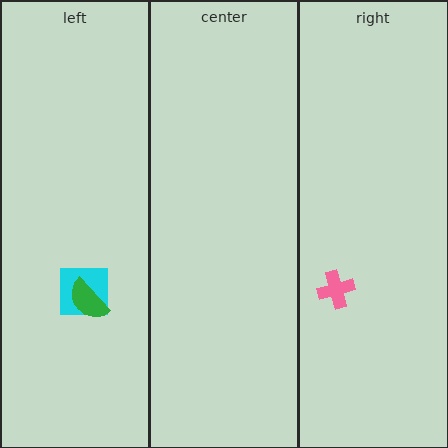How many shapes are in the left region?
2.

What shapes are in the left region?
The cyan square, the green semicircle.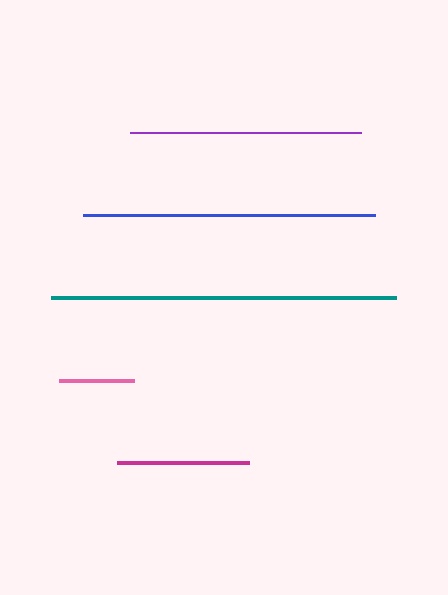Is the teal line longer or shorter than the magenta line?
The teal line is longer than the magenta line.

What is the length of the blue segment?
The blue segment is approximately 291 pixels long.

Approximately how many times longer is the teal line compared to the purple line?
The teal line is approximately 1.5 times the length of the purple line.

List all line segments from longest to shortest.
From longest to shortest: teal, blue, purple, magenta, pink.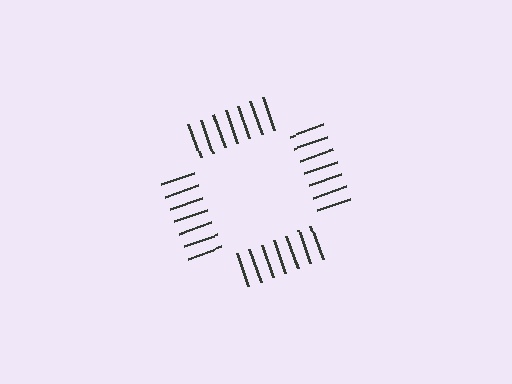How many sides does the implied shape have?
4 sides — the line-ends trace a square.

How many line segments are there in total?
28 — 7 along each of the 4 edges.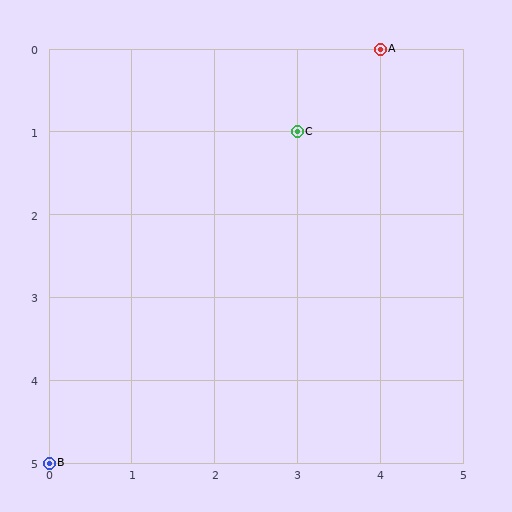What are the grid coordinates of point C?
Point C is at grid coordinates (3, 1).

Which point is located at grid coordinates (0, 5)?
Point B is at (0, 5).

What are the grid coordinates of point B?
Point B is at grid coordinates (0, 5).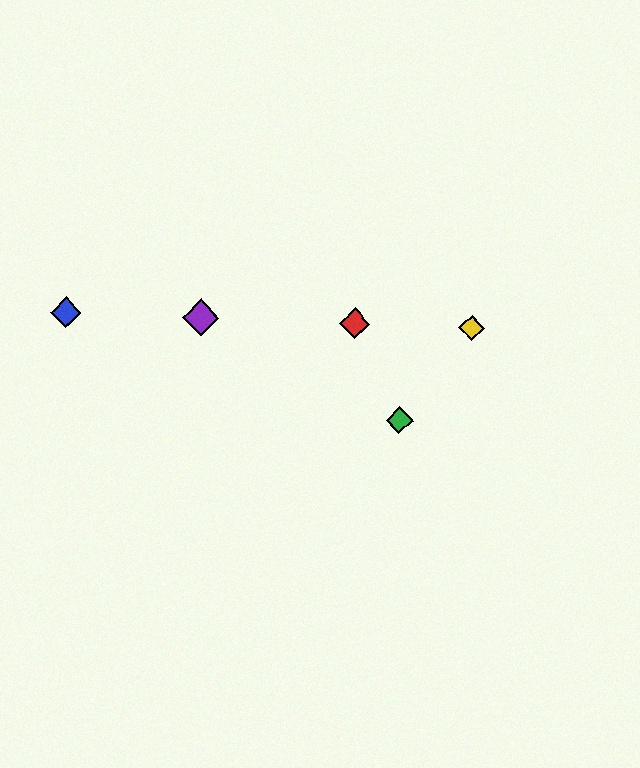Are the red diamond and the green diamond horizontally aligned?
No, the red diamond is at y≈323 and the green diamond is at y≈420.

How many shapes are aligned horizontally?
4 shapes (the red diamond, the blue diamond, the yellow diamond, the purple diamond) are aligned horizontally.